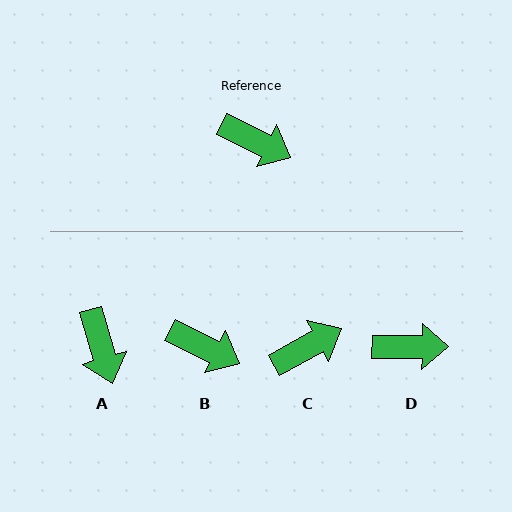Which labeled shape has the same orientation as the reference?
B.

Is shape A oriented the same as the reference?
No, it is off by about 47 degrees.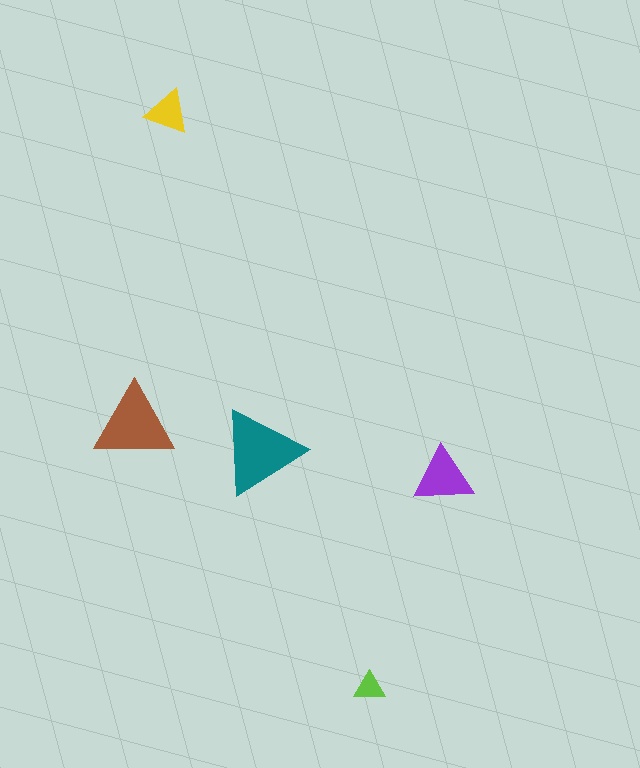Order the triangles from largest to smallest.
the teal one, the brown one, the purple one, the yellow one, the lime one.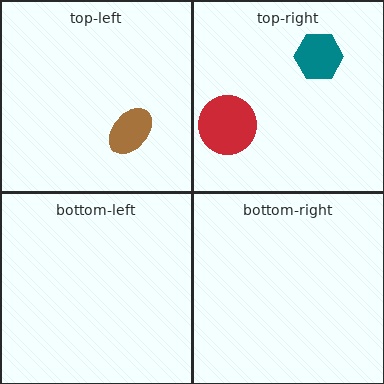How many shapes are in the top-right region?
2.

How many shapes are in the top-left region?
1.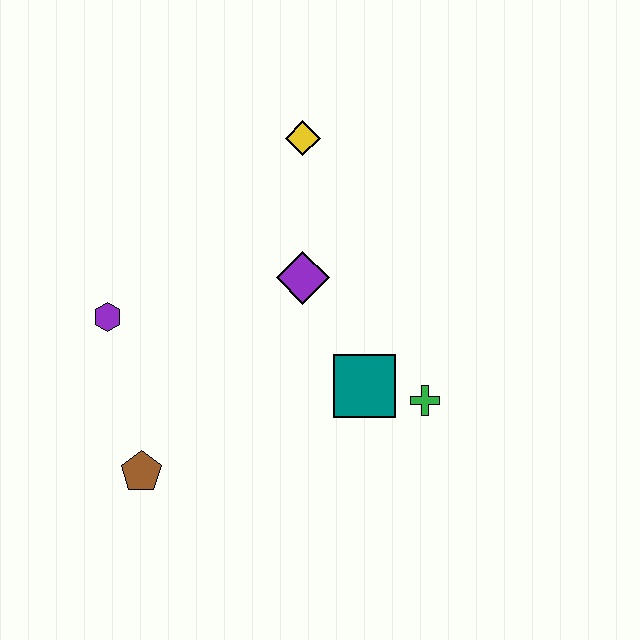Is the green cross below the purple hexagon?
Yes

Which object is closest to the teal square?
The green cross is closest to the teal square.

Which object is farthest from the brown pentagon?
The yellow diamond is farthest from the brown pentagon.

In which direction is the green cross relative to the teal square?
The green cross is to the right of the teal square.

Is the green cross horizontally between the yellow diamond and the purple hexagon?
No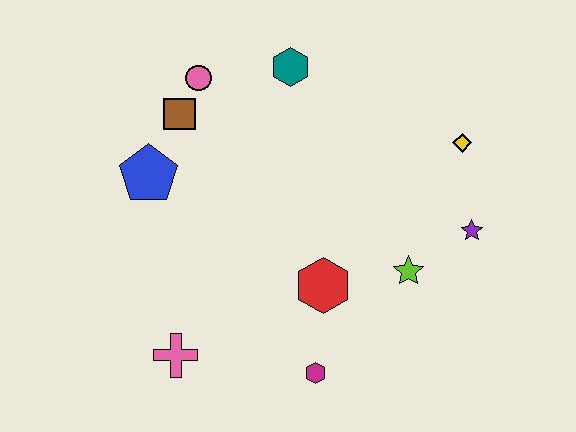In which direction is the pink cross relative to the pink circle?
The pink cross is below the pink circle.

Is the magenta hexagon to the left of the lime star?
Yes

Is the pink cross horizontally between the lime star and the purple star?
No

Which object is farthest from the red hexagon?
The pink circle is farthest from the red hexagon.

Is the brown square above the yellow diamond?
Yes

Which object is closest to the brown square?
The pink circle is closest to the brown square.